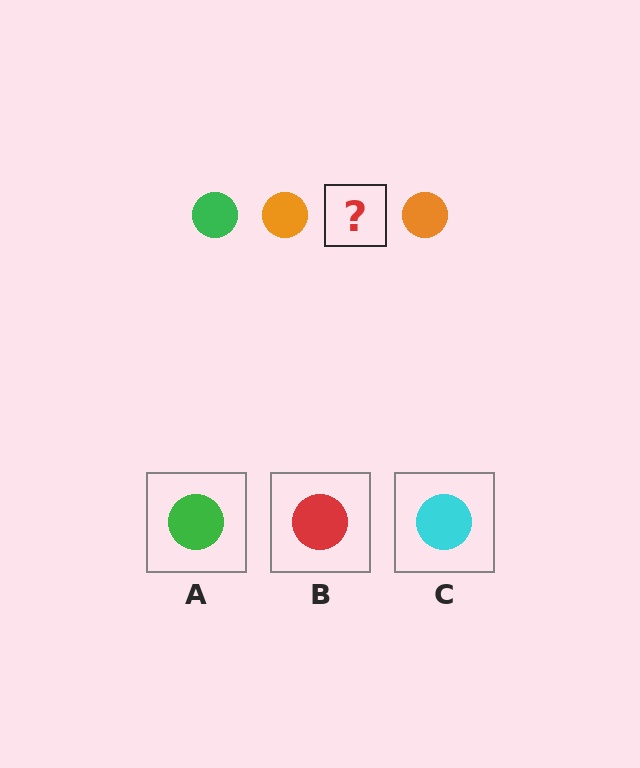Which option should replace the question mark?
Option A.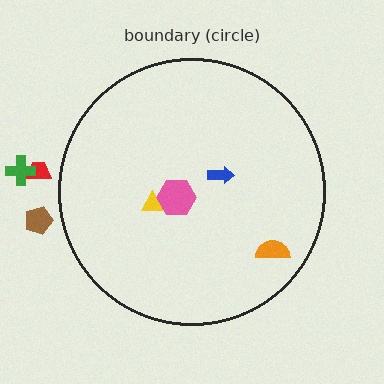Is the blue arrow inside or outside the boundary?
Inside.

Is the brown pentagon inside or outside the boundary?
Outside.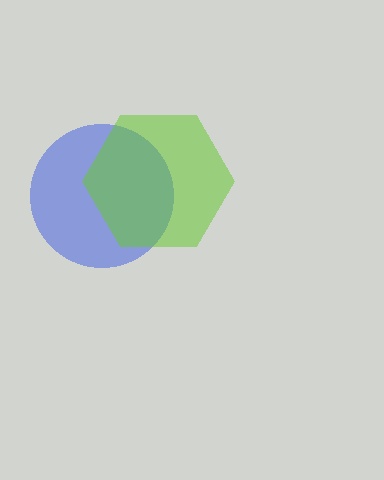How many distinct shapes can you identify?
There are 2 distinct shapes: a blue circle, a lime hexagon.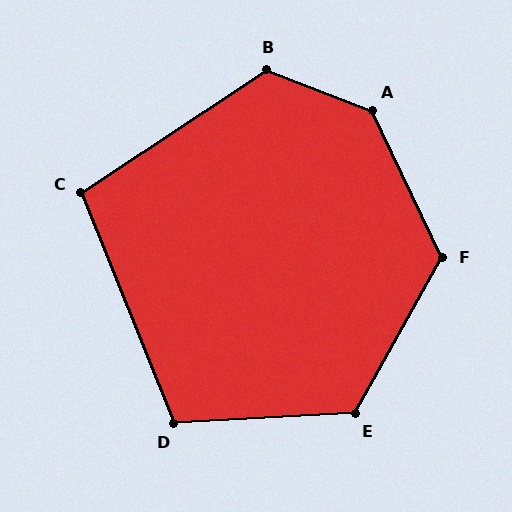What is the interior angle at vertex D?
Approximately 109 degrees (obtuse).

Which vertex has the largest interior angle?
A, at approximately 136 degrees.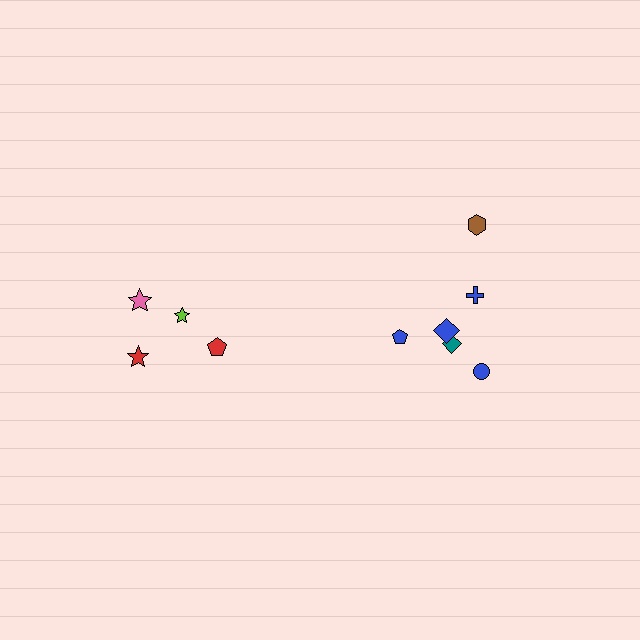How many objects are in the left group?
There are 4 objects.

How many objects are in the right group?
There are 6 objects.